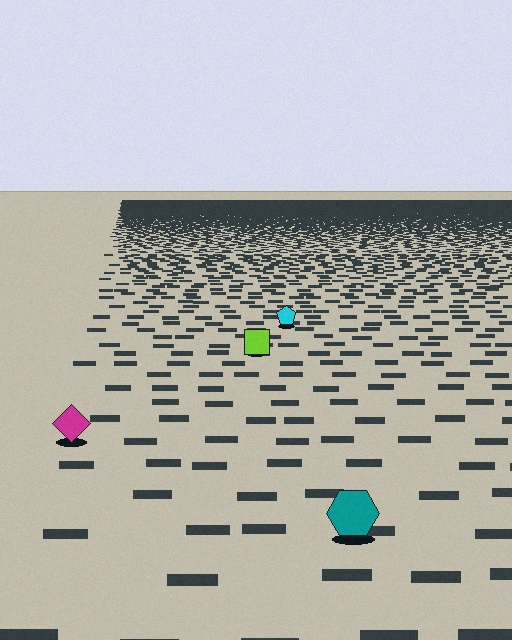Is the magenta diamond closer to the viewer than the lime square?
Yes. The magenta diamond is closer — you can tell from the texture gradient: the ground texture is coarser near it.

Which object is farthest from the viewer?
The cyan pentagon is farthest from the viewer. It appears smaller and the ground texture around it is denser.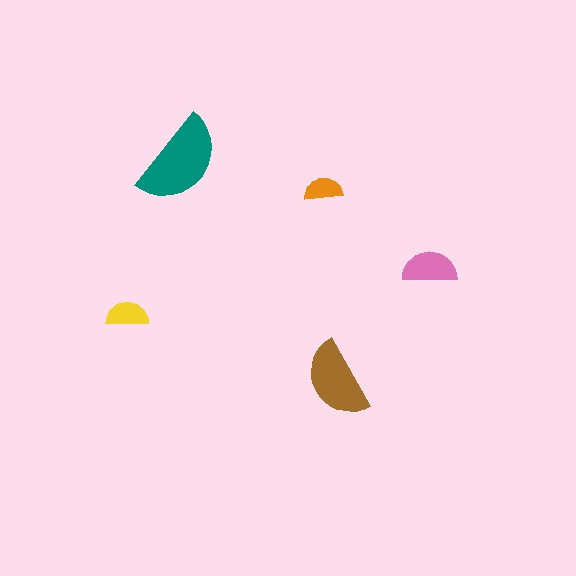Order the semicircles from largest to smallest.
the teal one, the brown one, the pink one, the yellow one, the orange one.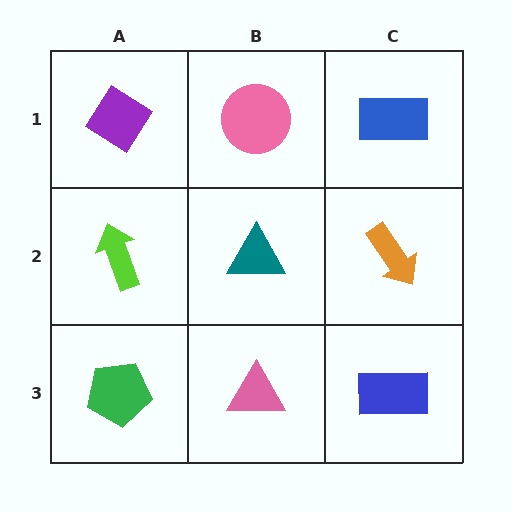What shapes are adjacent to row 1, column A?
A lime arrow (row 2, column A), a pink circle (row 1, column B).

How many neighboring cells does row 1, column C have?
2.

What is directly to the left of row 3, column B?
A green pentagon.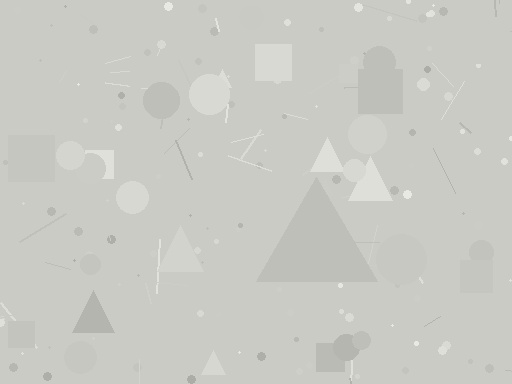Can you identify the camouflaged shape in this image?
The camouflaged shape is a triangle.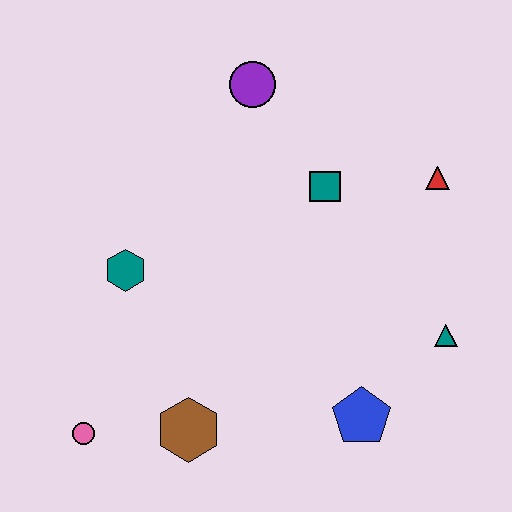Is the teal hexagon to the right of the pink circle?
Yes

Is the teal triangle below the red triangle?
Yes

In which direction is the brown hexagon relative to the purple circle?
The brown hexagon is below the purple circle.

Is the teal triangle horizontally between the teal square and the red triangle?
No